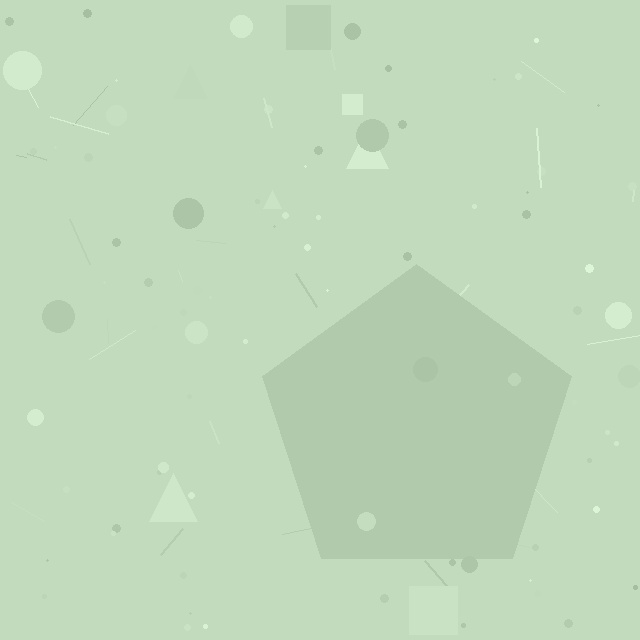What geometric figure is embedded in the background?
A pentagon is embedded in the background.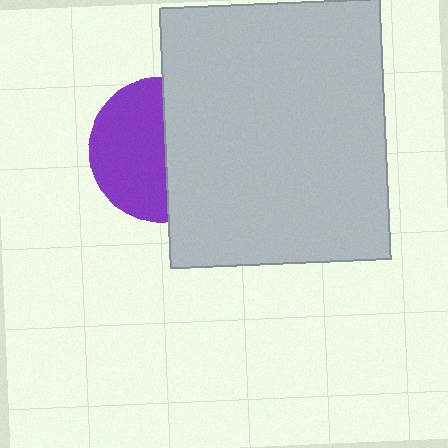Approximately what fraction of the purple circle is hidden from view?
Roughly 47% of the purple circle is hidden behind the light gray rectangle.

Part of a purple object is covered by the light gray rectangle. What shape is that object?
It is a circle.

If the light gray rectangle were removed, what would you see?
You would see the complete purple circle.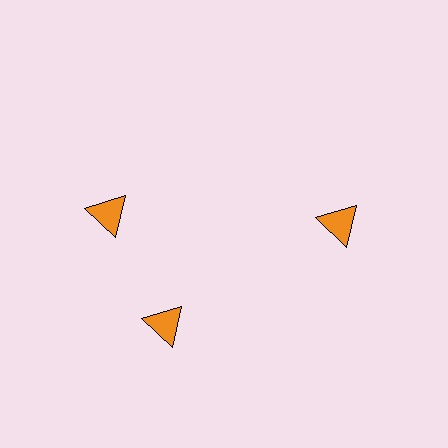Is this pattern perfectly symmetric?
No. The 3 orange triangles are arranged in a ring, but one element near the 11 o'clock position is rotated out of alignment along the ring, breaking the 3-fold rotational symmetry.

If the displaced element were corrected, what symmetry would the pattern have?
It would have 3-fold rotational symmetry — the pattern would map onto itself every 120 degrees.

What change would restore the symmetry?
The symmetry would be restored by rotating it back into even spacing with its neighbors so that all 3 triangles sit at equal angles and equal distance from the center.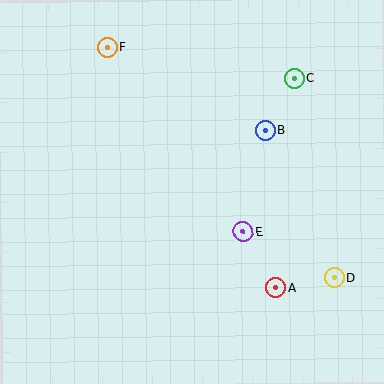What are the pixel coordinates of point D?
Point D is at (334, 278).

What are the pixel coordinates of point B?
Point B is at (265, 131).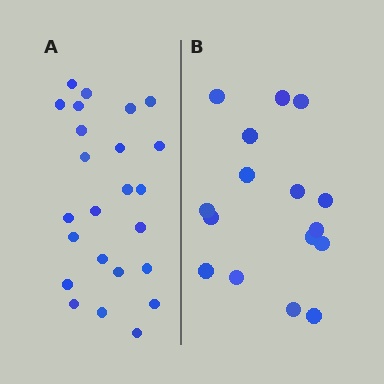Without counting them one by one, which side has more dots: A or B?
Region A (the left region) has more dots.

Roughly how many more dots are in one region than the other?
Region A has roughly 8 or so more dots than region B.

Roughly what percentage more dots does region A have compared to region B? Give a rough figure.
About 50% more.